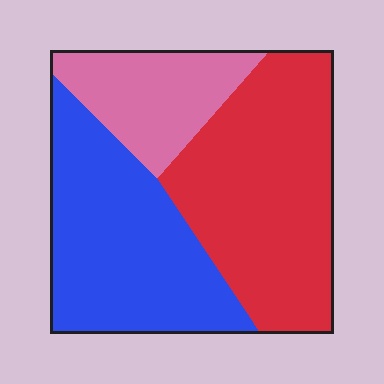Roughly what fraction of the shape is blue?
Blue takes up about three eighths (3/8) of the shape.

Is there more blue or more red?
Red.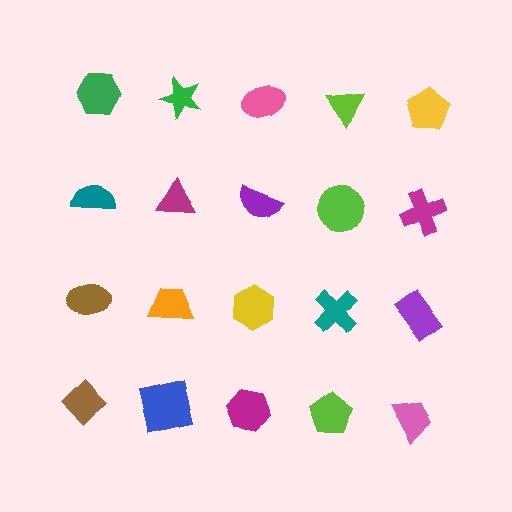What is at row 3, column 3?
A yellow hexagon.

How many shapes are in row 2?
5 shapes.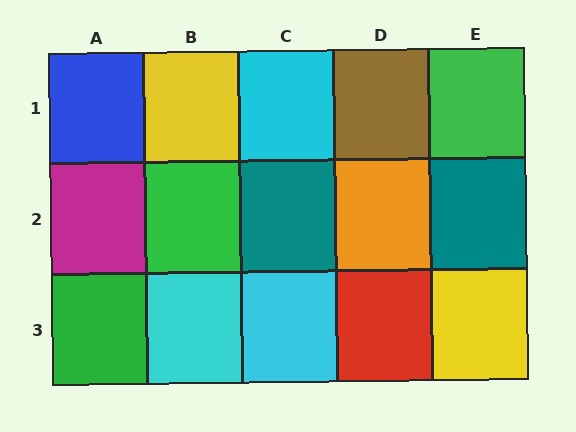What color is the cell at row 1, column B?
Yellow.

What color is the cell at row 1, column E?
Green.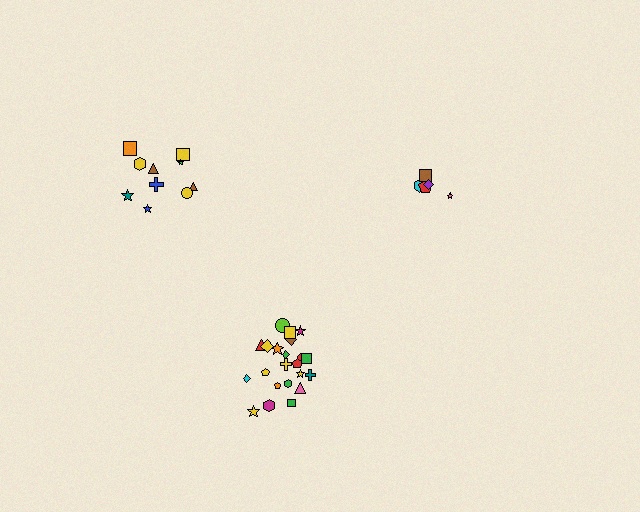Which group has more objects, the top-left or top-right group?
The top-left group.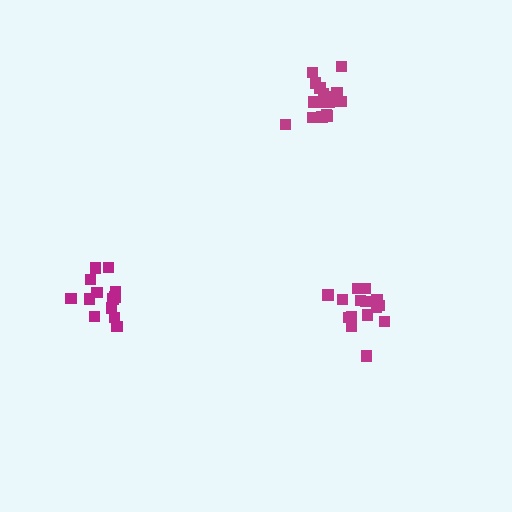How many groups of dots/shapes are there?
There are 3 groups.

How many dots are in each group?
Group 1: 17 dots, Group 2: 14 dots, Group 3: 15 dots (46 total).